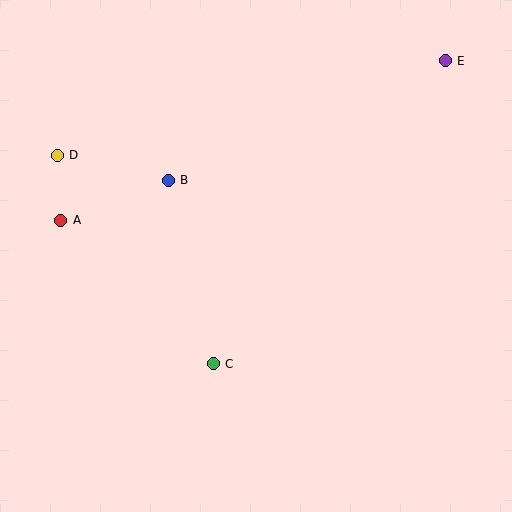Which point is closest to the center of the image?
Point B at (168, 180) is closest to the center.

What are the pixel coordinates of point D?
Point D is at (57, 155).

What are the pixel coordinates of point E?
Point E is at (445, 61).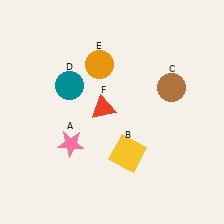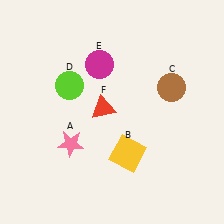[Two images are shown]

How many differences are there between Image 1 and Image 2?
There are 2 differences between the two images.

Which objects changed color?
D changed from teal to lime. E changed from orange to magenta.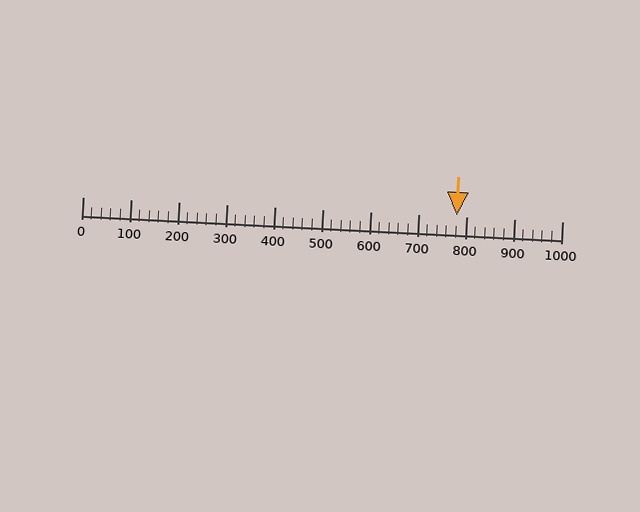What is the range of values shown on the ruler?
The ruler shows values from 0 to 1000.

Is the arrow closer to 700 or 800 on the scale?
The arrow is closer to 800.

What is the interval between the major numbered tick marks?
The major tick marks are spaced 100 units apart.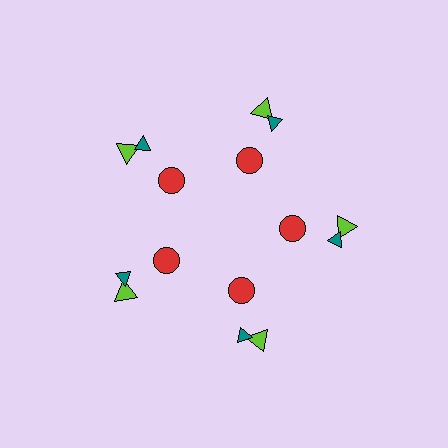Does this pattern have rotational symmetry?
Yes, this pattern has 5-fold rotational symmetry. It looks the same after rotating 72 degrees around the center.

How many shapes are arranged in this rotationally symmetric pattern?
There are 15 shapes, arranged in 5 groups of 3.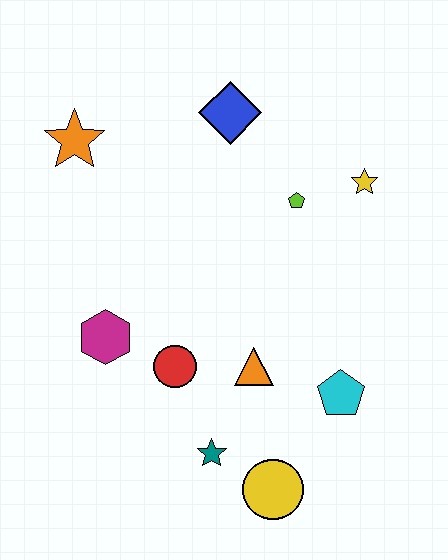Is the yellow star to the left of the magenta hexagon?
No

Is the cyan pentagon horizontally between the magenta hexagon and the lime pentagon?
No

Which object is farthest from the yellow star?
The yellow circle is farthest from the yellow star.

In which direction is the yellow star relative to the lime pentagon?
The yellow star is to the right of the lime pentagon.